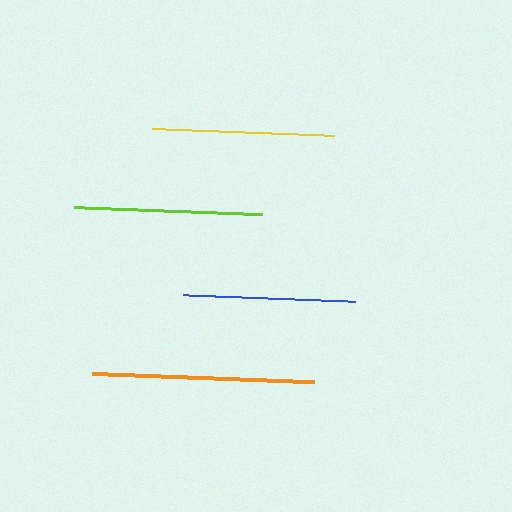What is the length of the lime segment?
The lime segment is approximately 188 pixels long.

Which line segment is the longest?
The orange line is the longest at approximately 221 pixels.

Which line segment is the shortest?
The blue line is the shortest at approximately 172 pixels.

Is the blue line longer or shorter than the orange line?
The orange line is longer than the blue line.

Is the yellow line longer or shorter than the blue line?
The yellow line is longer than the blue line.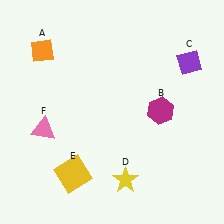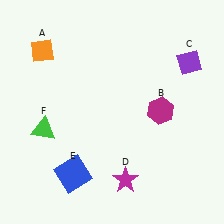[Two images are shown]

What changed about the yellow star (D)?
In Image 1, D is yellow. In Image 2, it changed to magenta.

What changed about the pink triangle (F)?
In Image 1, F is pink. In Image 2, it changed to green.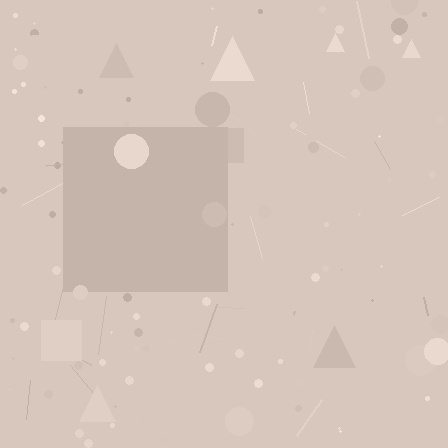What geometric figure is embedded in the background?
A square is embedded in the background.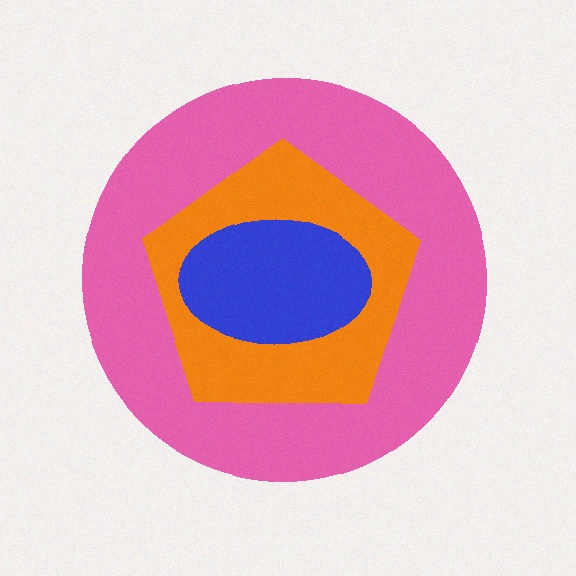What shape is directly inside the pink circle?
The orange pentagon.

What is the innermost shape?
The blue ellipse.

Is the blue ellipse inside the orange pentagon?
Yes.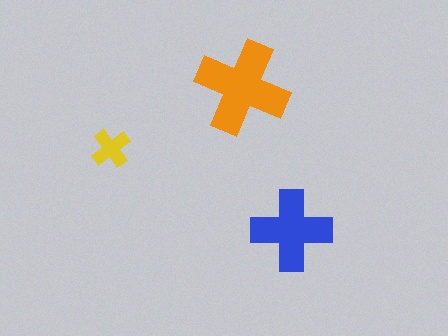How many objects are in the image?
There are 3 objects in the image.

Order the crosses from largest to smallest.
the orange one, the blue one, the yellow one.